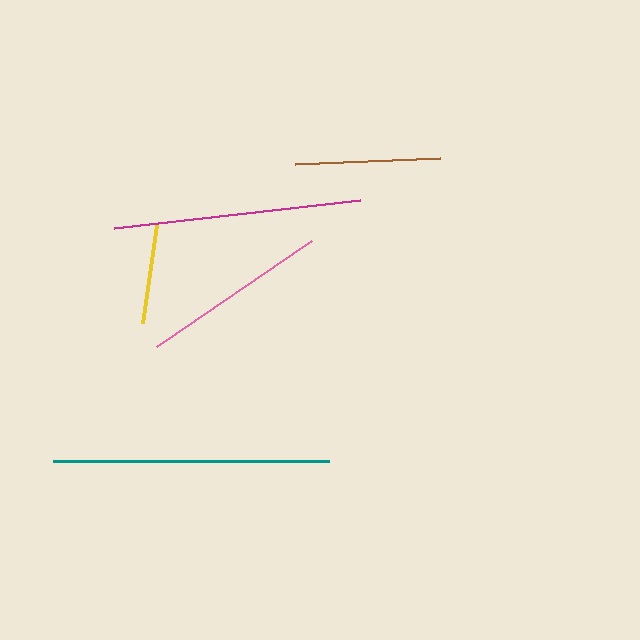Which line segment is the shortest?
The yellow line is the shortest at approximately 99 pixels.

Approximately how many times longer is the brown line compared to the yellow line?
The brown line is approximately 1.5 times the length of the yellow line.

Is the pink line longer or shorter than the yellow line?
The pink line is longer than the yellow line.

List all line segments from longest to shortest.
From longest to shortest: teal, magenta, pink, brown, yellow.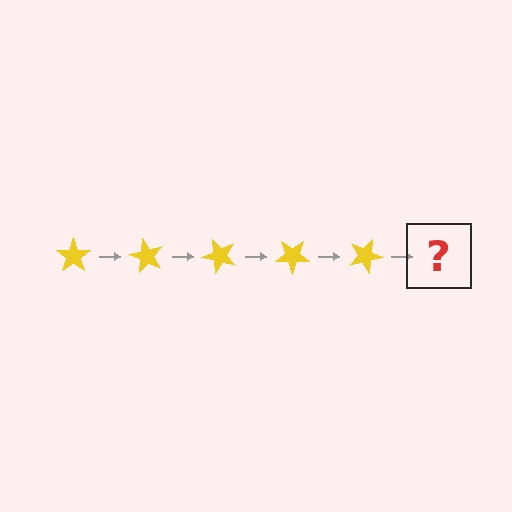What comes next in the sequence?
The next element should be a yellow star rotated 300 degrees.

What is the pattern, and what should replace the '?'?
The pattern is that the star rotates 60 degrees each step. The '?' should be a yellow star rotated 300 degrees.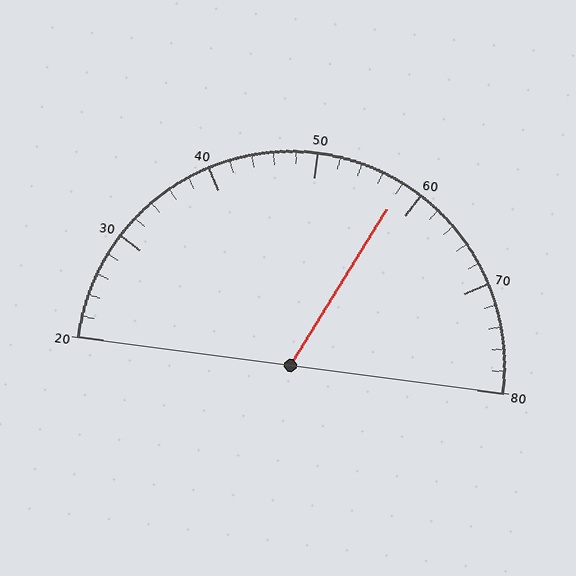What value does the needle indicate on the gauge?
The needle indicates approximately 58.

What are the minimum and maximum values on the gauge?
The gauge ranges from 20 to 80.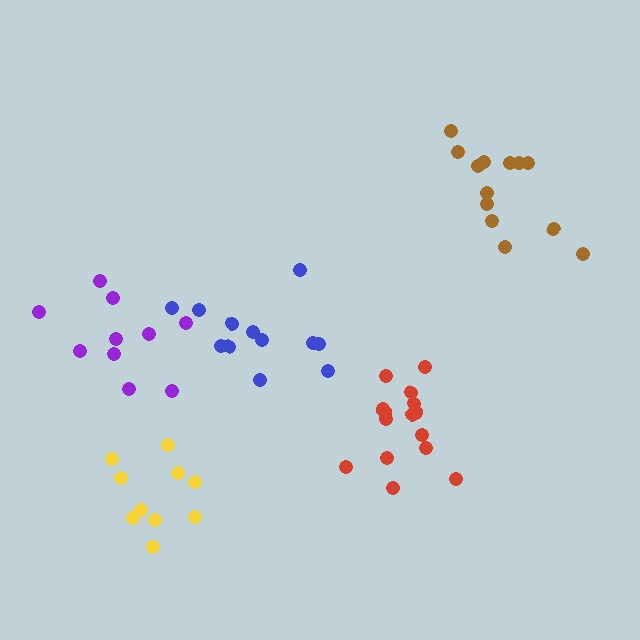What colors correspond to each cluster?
The clusters are colored: blue, brown, red, yellow, purple.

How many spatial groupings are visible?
There are 5 spatial groupings.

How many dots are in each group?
Group 1: 12 dots, Group 2: 13 dots, Group 3: 15 dots, Group 4: 10 dots, Group 5: 10 dots (60 total).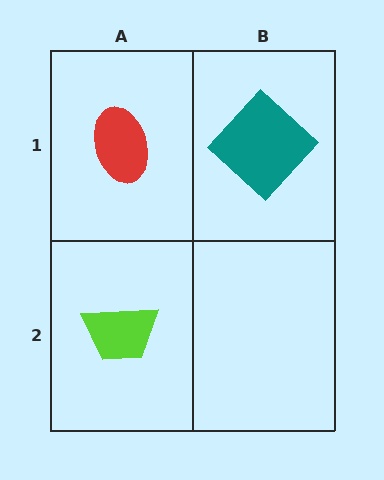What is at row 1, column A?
A red ellipse.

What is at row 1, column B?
A teal diamond.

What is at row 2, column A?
A lime trapezoid.